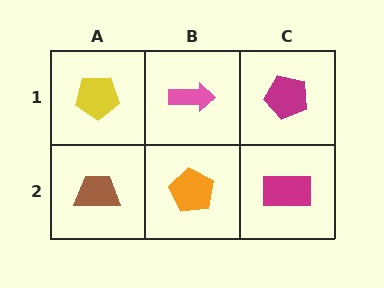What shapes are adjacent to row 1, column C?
A magenta rectangle (row 2, column C), a pink arrow (row 1, column B).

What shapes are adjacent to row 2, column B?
A pink arrow (row 1, column B), a brown trapezoid (row 2, column A), a magenta rectangle (row 2, column C).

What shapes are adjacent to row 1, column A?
A brown trapezoid (row 2, column A), a pink arrow (row 1, column B).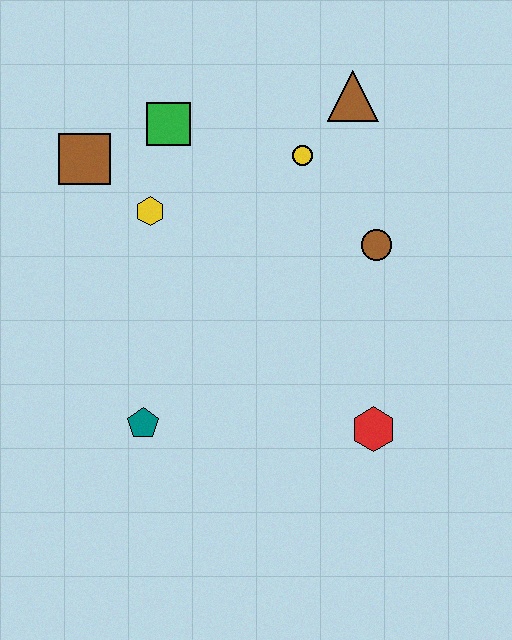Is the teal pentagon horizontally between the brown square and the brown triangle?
Yes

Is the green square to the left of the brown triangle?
Yes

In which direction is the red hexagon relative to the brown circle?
The red hexagon is below the brown circle.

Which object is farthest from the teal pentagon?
The brown triangle is farthest from the teal pentagon.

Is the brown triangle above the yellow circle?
Yes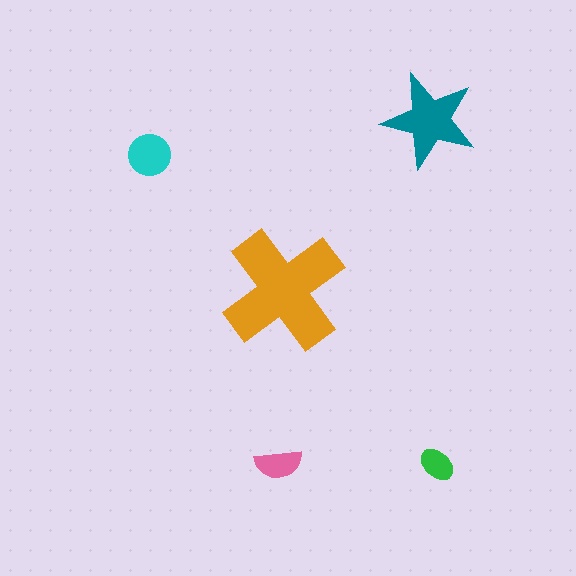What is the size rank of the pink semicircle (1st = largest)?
4th.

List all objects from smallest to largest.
The green ellipse, the pink semicircle, the cyan circle, the teal star, the orange cross.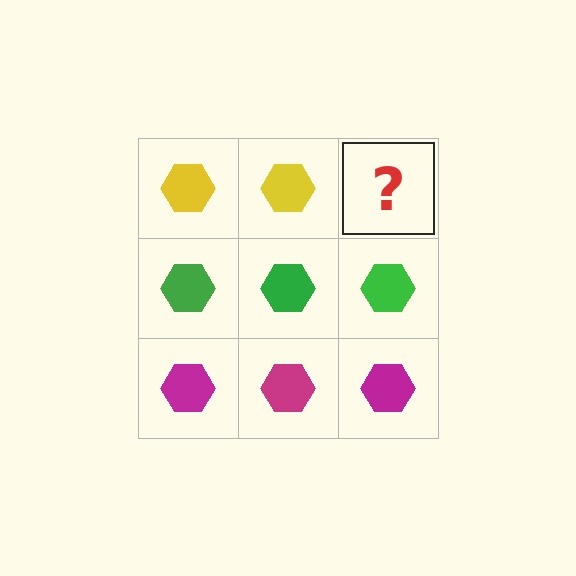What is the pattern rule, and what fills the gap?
The rule is that each row has a consistent color. The gap should be filled with a yellow hexagon.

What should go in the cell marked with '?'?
The missing cell should contain a yellow hexagon.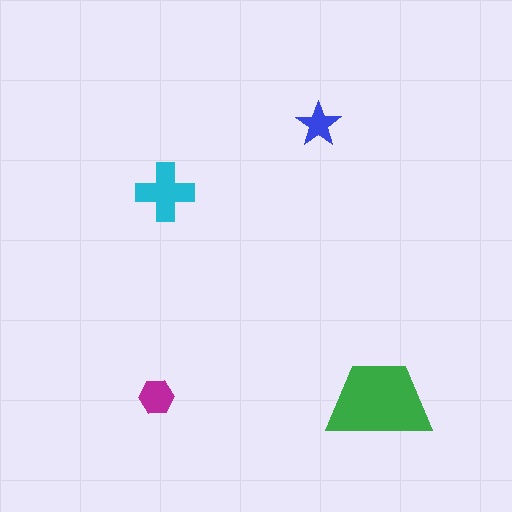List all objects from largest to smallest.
The green trapezoid, the cyan cross, the magenta hexagon, the blue star.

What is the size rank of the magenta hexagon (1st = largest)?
3rd.